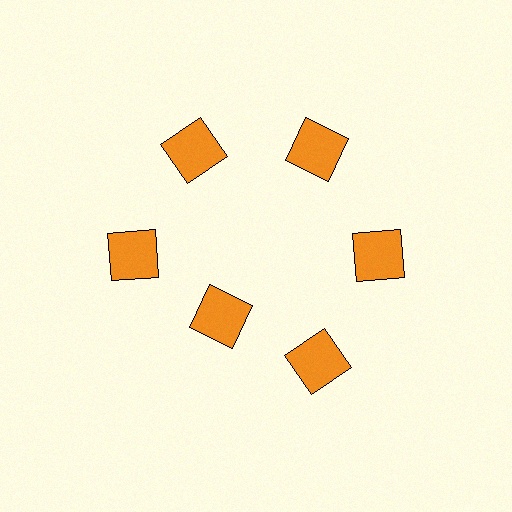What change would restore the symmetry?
The symmetry would be restored by moving it outward, back onto the ring so that all 6 squares sit at equal angles and equal distance from the center.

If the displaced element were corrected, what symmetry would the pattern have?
It would have 6-fold rotational symmetry — the pattern would map onto itself every 60 degrees.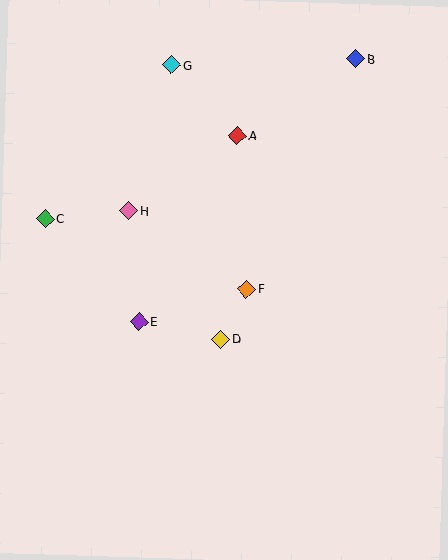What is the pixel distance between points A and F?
The distance between A and F is 154 pixels.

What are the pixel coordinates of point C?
Point C is at (45, 219).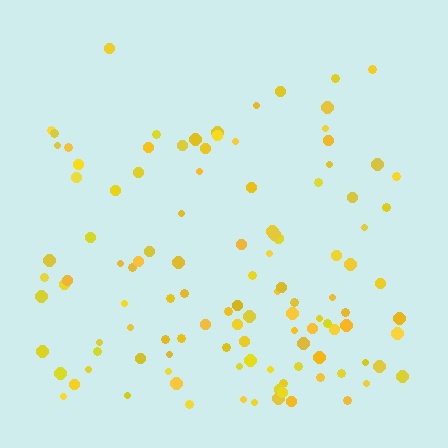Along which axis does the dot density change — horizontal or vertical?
Vertical.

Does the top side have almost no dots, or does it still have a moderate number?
Still a moderate number, just noticeably fewer than the bottom.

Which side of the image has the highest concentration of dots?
The bottom.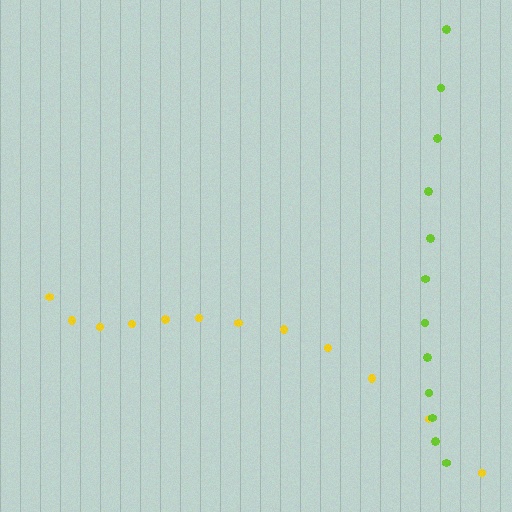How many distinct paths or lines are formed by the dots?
There are 2 distinct paths.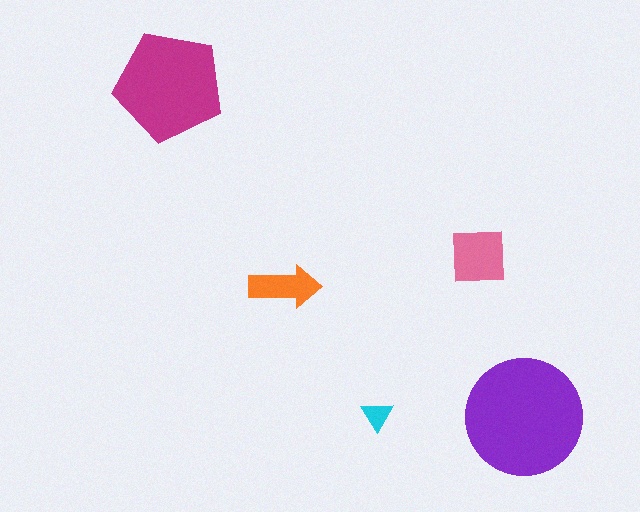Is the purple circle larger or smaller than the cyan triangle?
Larger.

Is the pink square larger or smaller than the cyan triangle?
Larger.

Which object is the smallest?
The cyan triangle.